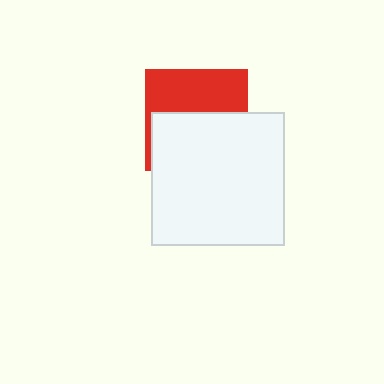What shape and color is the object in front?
The object in front is a white square.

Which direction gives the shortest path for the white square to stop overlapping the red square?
Moving down gives the shortest separation.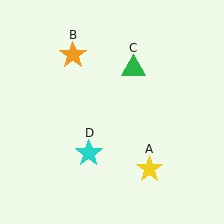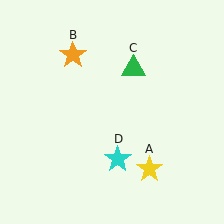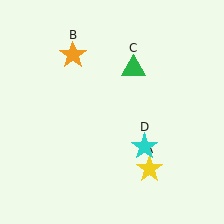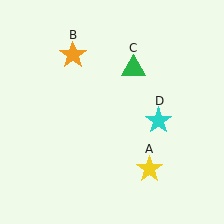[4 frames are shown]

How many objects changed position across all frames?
1 object changed position: cyan star (object D).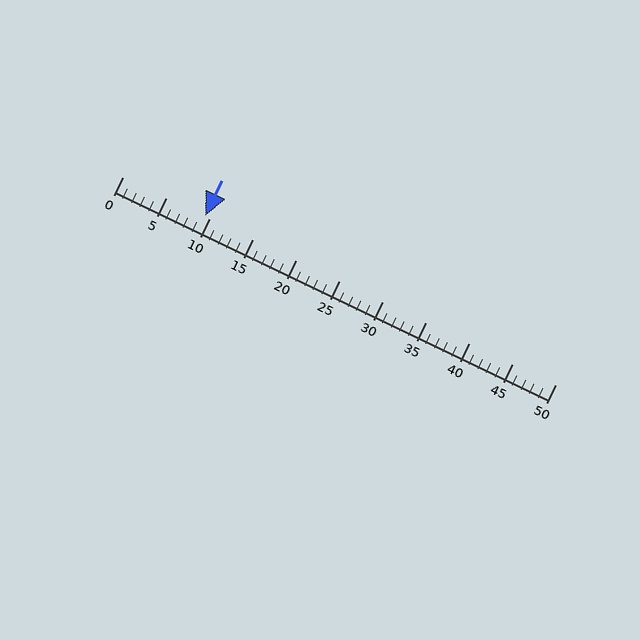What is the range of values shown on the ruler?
The ruler shows values from 0 to 50.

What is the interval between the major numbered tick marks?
The major tick marks are spaced 5 units apart.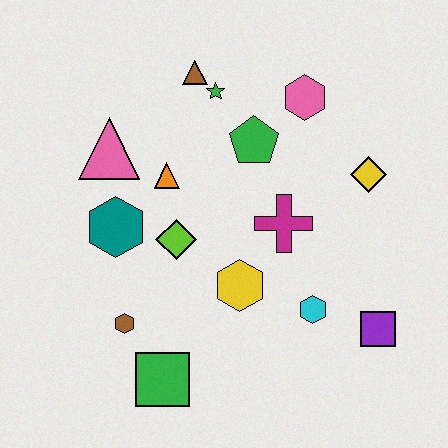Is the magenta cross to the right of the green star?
Yes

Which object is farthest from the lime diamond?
The purple square is farthest from the lime diamond.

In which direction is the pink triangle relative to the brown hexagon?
The pink triangle is above the brown hexagon.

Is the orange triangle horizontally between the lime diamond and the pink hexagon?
No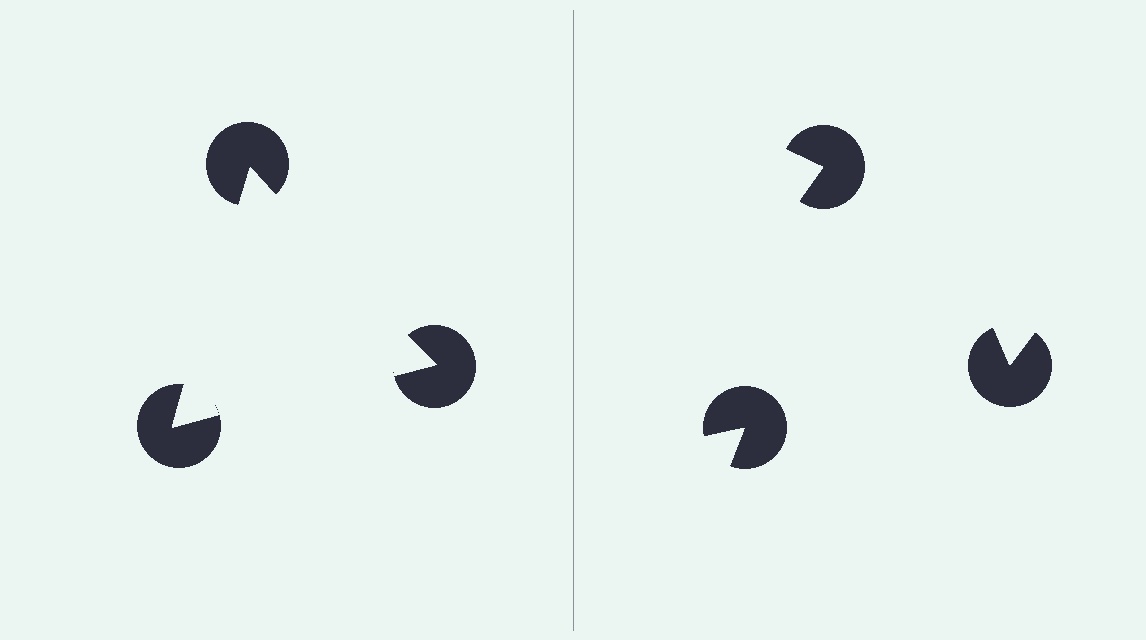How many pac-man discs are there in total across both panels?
6 — 3 on each side.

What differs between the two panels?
The pac-man discs are positioned identically on both sides; only the wedge orientations differ. On the left they align to a triangle; on the right they are misaligned.